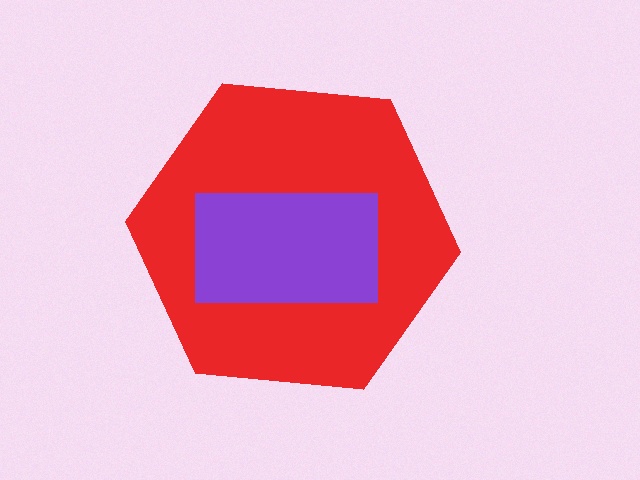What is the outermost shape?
The red hexagon.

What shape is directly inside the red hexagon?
The purple rectangle.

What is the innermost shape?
The purple rectangle.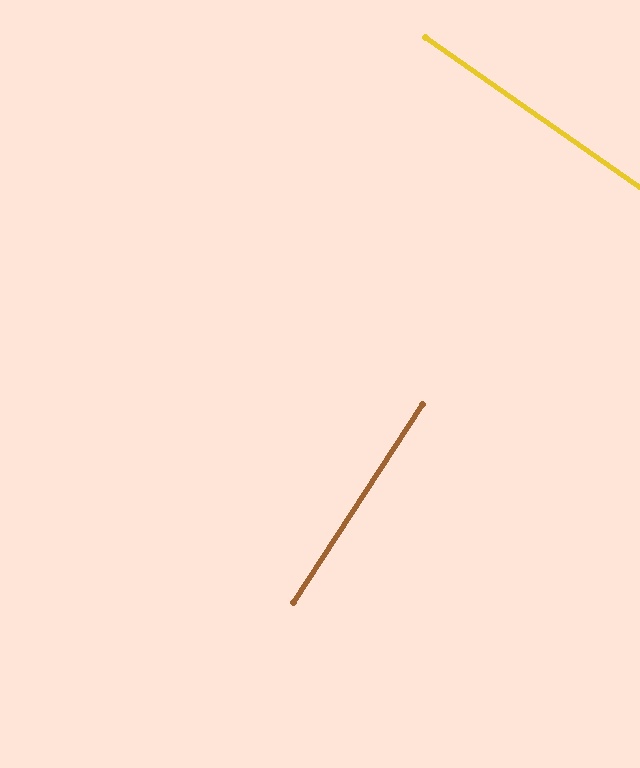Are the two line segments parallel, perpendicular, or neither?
Perpendicular — they meet at approximately 88°.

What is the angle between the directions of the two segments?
Approximately 88 degrees.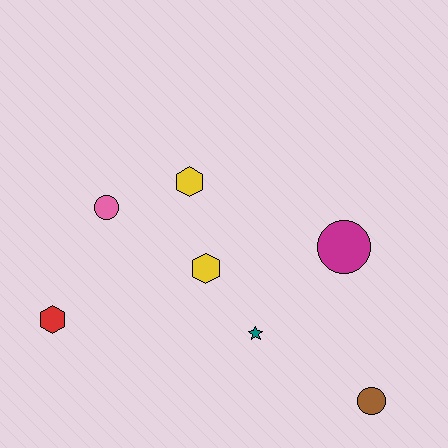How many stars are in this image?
There is 1 star.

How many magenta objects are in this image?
There is 1 magenta object.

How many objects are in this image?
There are 7 objects.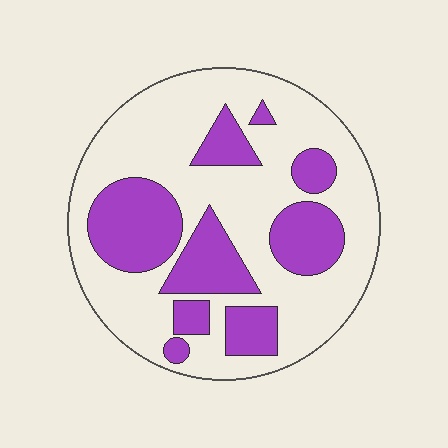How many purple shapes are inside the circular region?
9.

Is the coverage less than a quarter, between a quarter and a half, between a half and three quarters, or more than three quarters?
Between a quarter and a half.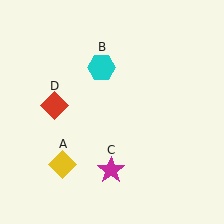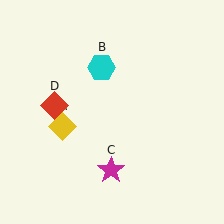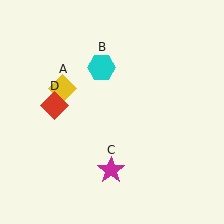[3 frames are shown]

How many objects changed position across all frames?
1 object changed position: yellow diamond (object A).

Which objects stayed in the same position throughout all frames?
Cyan hexagon (object B) and magenta star (object C) and red diamond (object D) remained stationary.